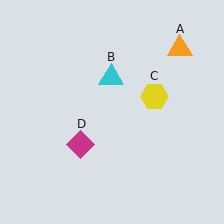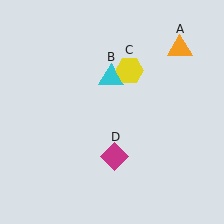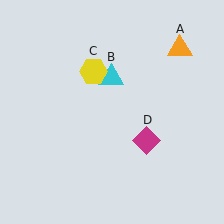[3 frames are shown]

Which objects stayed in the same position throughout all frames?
Orange triangle (object A) and cyan triangle (object B) remained stationary.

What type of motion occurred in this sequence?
The yellow hexagon (object C), magenta diamond (object D) rotated counterclockwise around the center of the scene.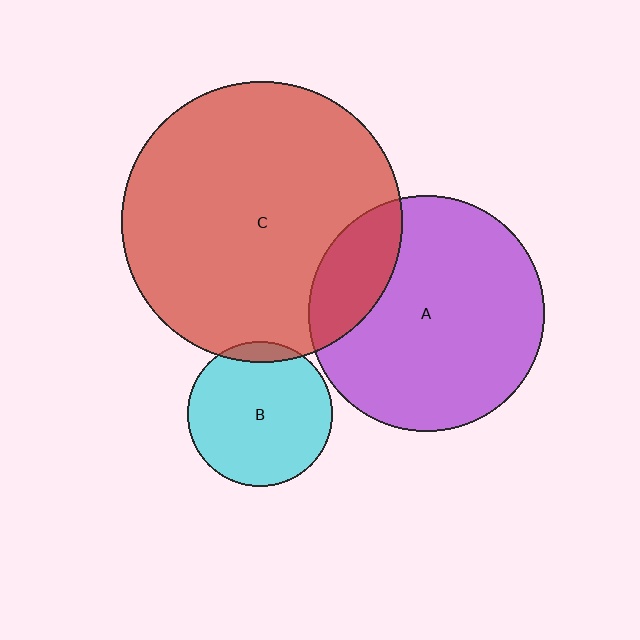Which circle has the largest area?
Circle C (red).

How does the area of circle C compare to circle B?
Approximately 3.8 times.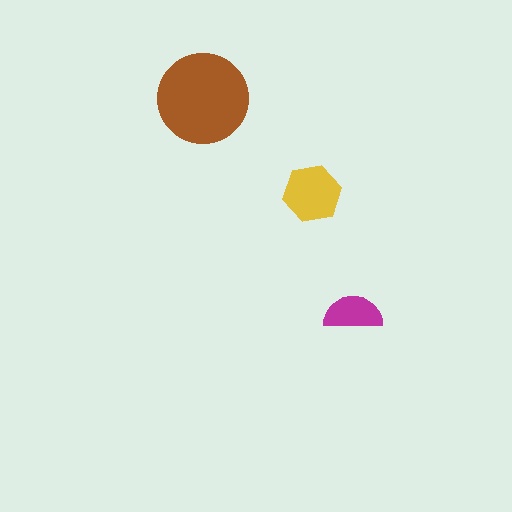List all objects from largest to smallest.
The brown circle, the yellow hexagon, the magenta semicircle.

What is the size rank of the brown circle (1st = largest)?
1st.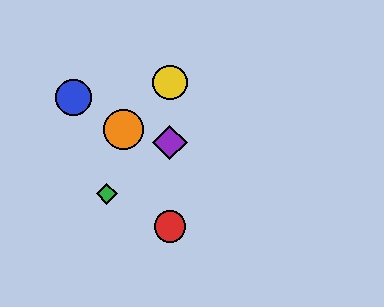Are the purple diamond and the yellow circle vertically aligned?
Yes, both are at x≈170.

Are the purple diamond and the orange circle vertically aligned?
No, the purple diamond is at x≈170 and the orange circle is at x≈123.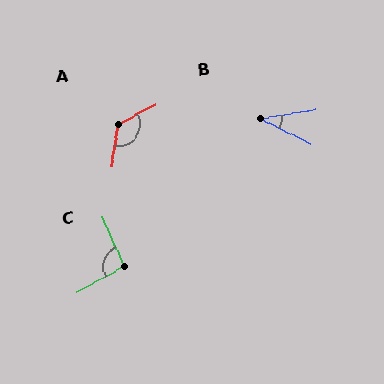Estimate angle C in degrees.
Approximately 96 degrees.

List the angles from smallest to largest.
B (35°), C (96°), A (128°).